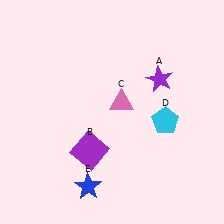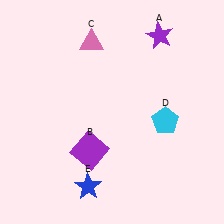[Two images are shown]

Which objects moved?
The objects that moved are: the purple star (A), the pink triangle (C).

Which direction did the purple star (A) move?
The purple star (A) moved up.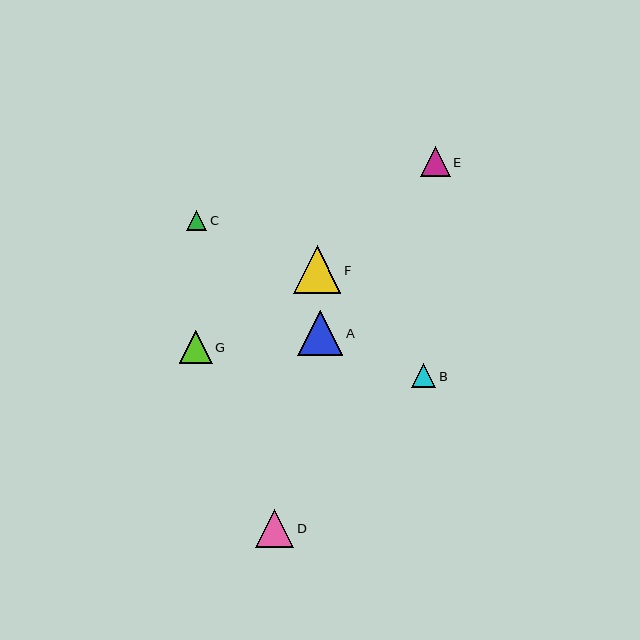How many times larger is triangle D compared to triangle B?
Triangle D is approximately 1.6 times the size of triangle B.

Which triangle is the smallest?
Triangle C is the smallest with a size of approximately 20 pixels.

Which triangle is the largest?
Triangle F is the largest with a size of approximately 47 pixels.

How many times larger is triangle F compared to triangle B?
Triangle F is approximately 2.0 times the size of triangle B.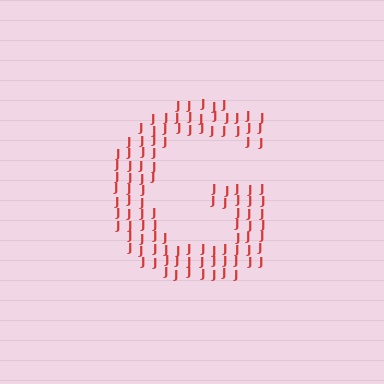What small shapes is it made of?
It is made of small letter J's.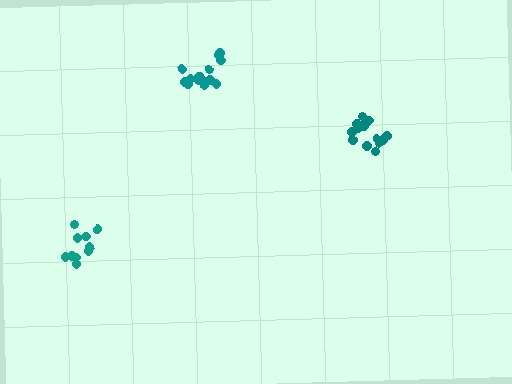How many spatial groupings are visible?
There are 3 spatial groupings.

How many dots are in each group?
Group 1: 10 dots, Group 2: 15 dots, Group 3: 14 dots (39 total).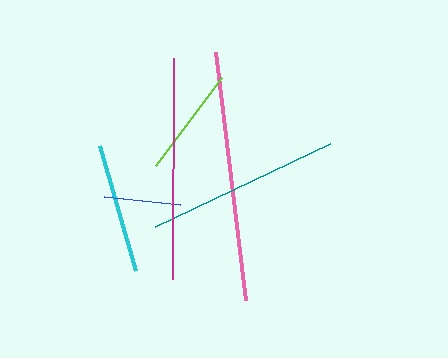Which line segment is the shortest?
The blue line is the shortest at approximately 77 pixels.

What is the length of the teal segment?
The teal segment is approximately 194 pixels long.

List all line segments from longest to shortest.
From longest to shortest: pink, magenta, teal, cyan, lime, blue.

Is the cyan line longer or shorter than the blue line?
The cyan line is longer than the blue line.